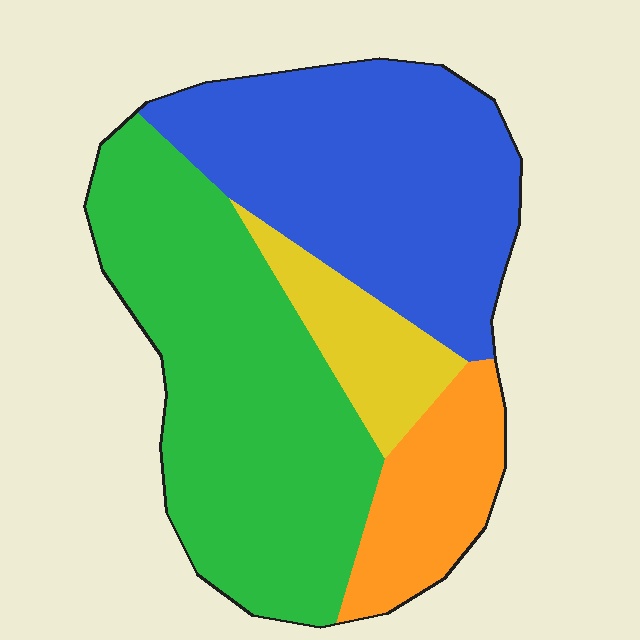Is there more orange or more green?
Green.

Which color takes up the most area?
Green, at roughly 40%.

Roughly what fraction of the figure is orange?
Orange takes up less than a quarter of the figure.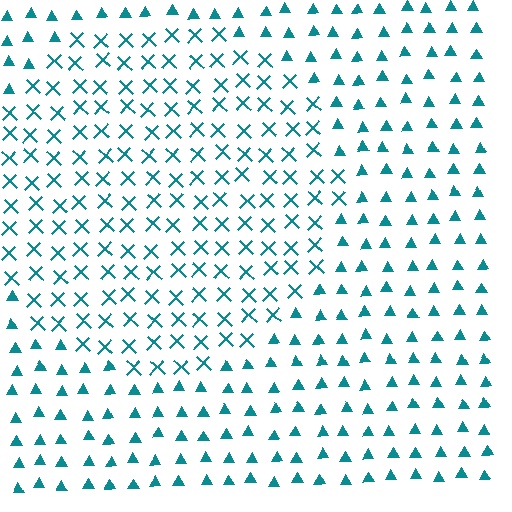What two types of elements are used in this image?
The image uses X marks inside the circle region and triangles outside it.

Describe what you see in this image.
The image is filled with small teal elements arranged in a uniform grid. A circle-shaped region contains X marks, while the surrounding area contains triangles. The boundary is defined purely by the change in element shape.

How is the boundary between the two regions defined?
The boundary is defined by a change in element shape: X marks inside vs. triangles outside. All elements share the same color and spacing.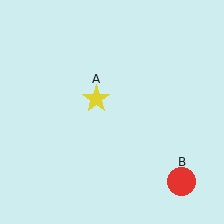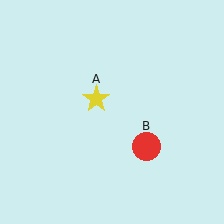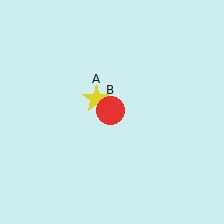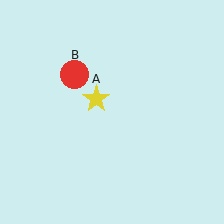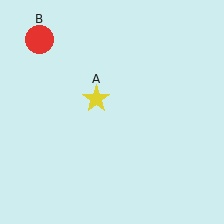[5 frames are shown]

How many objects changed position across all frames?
1 object changed position: red circle (object B).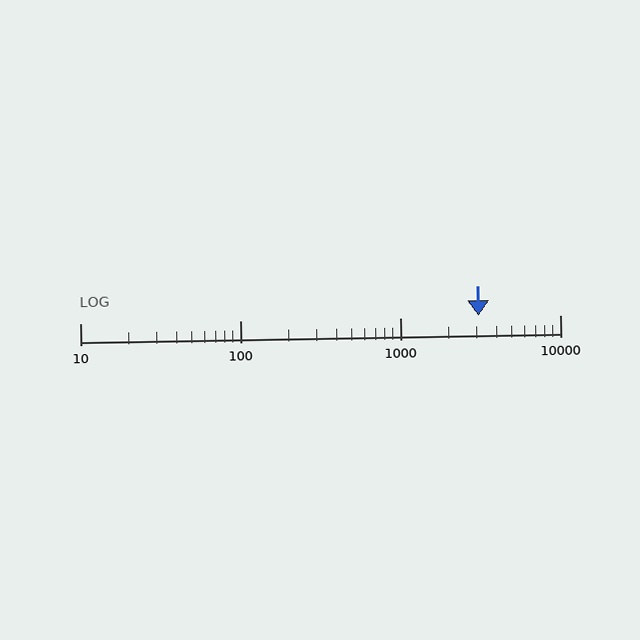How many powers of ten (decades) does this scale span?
The scale spans 3 decades, from 10 to 10000.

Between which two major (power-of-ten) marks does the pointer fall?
The pointer is between 1000 and 10000.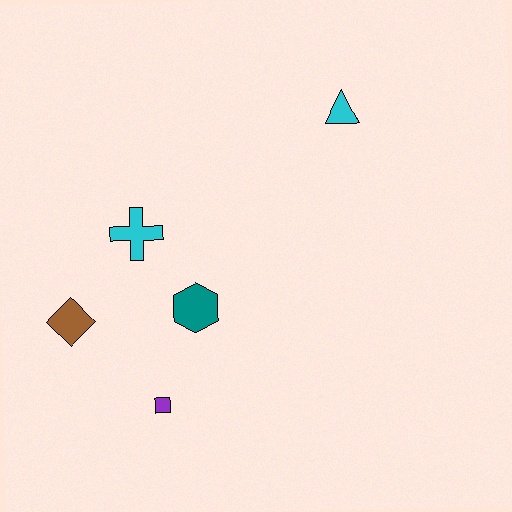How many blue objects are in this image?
There are no blue objects.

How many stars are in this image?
There are no stars.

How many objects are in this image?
There are 5 objects.